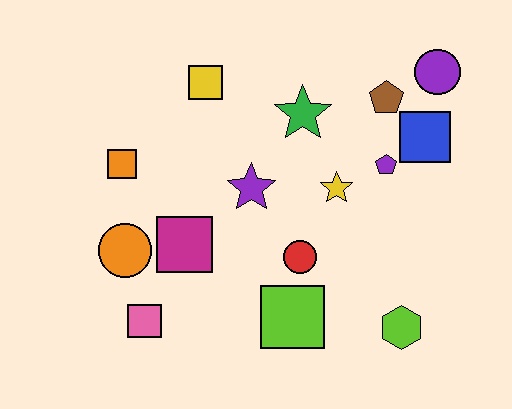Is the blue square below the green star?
Yes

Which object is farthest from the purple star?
The purple circle is farthest from the purple star.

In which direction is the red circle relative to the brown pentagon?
The red circle is below the brown pentagon.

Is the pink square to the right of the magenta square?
No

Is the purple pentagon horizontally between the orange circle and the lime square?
No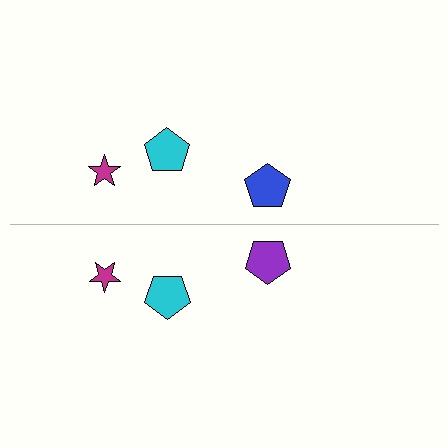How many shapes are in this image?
There are 6 shapes in this image.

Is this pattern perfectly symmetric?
No, the pattern is not perfectly symmetric. The purple pentagon on the bottom side breaks the symmetry — its mirror counterpart is blue.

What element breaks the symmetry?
The purple pentagon on the bottom side breaks the symmetry — its mirror counterpart is blue.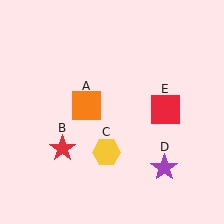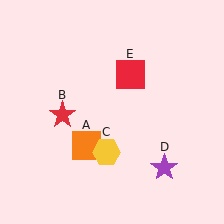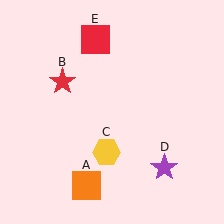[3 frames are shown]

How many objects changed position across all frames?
3 objects changed position: orange square (object A), red star (object B), red square (object E).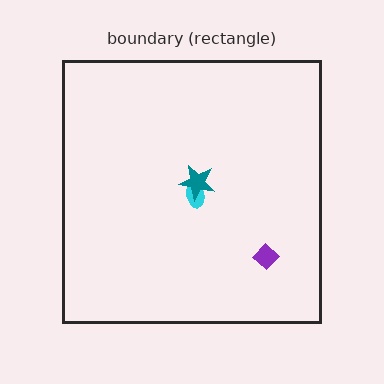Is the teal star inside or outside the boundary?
Inside.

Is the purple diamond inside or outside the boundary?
Inside.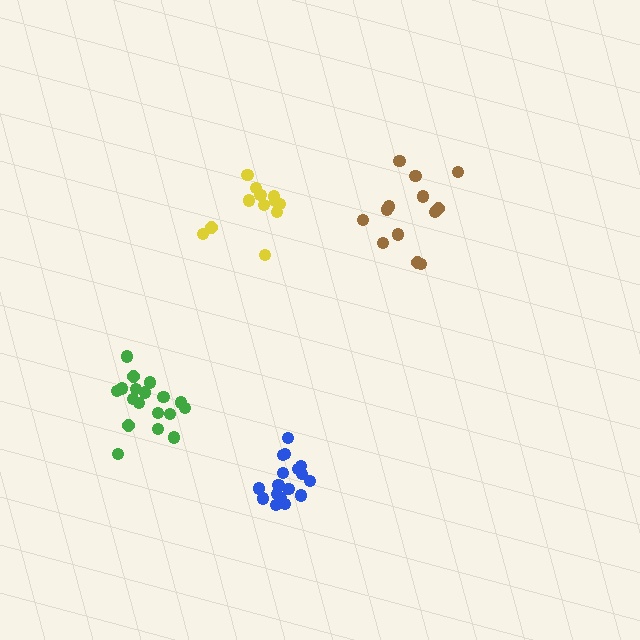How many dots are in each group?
Group 1: 12 dots, Group 2: 13 dots, Group 3: 18 dots, Group 4: 17 dots (60 total).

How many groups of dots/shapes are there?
There are 4 groups.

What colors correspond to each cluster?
The clusters are colored: yellow, brown, green, blue.